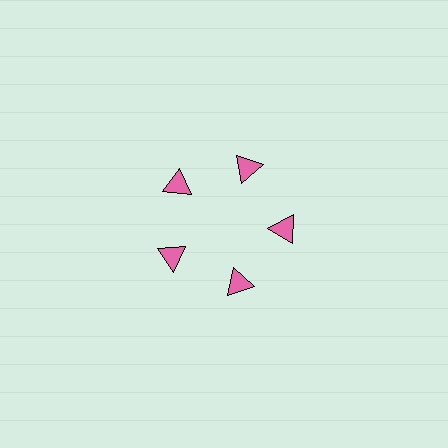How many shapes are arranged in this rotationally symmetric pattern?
There are 5 shapes, arranged in 5 groups of 1.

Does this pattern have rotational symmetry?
Yes, this pattern has 5-fold rotational symmetry. It looks the same after rotating 72 degrees around the center.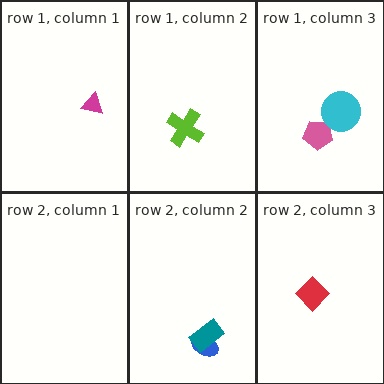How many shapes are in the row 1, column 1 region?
1.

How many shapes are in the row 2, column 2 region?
2.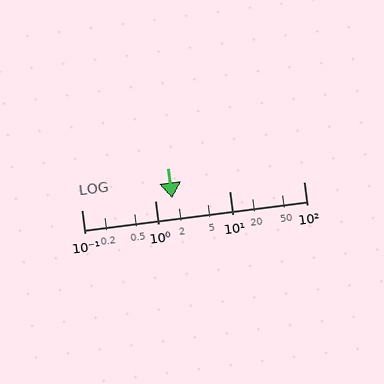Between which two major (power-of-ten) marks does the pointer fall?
The pointer is between 1 and 10.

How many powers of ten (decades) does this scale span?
The scale spans 3 decades, from 0.1 to 100.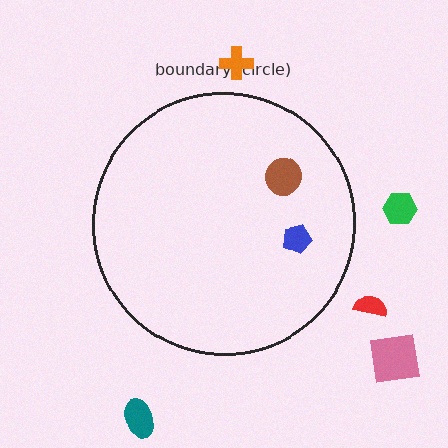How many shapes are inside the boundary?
2 inside, 5 outside.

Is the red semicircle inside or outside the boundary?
Outside.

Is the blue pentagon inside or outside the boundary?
Inside.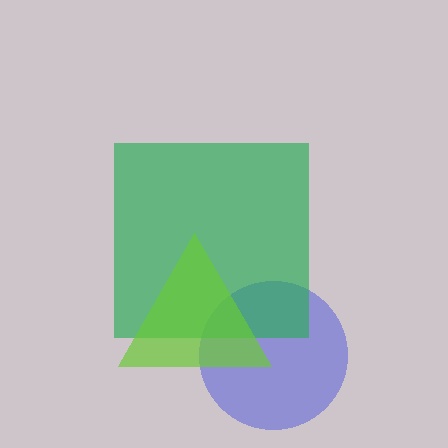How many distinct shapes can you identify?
There are 3 distinct shapes: a blue circle, a green square, a lime triangle.